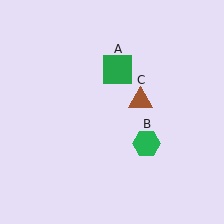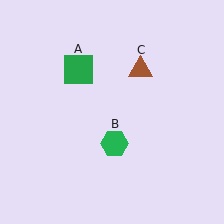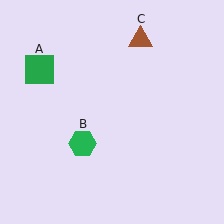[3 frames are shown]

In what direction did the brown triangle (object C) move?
The brown triangle (object C) moved up.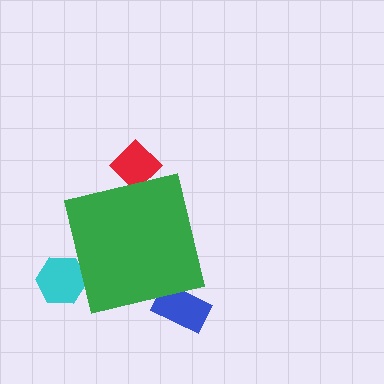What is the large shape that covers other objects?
A green square.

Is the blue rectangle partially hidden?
Yes, the blue rectangle is partially hidden behind the green square.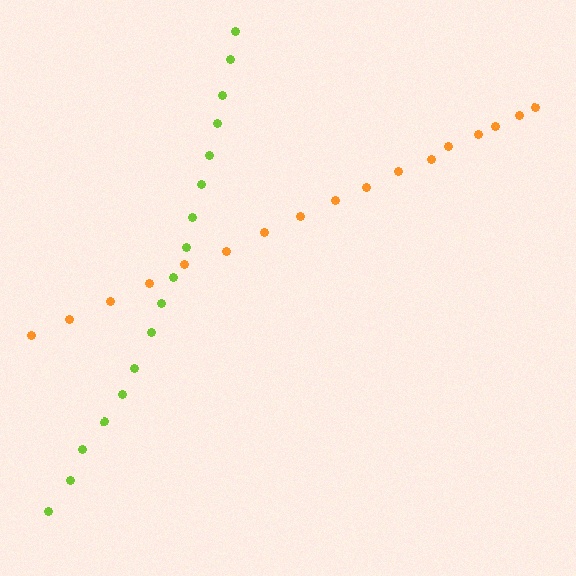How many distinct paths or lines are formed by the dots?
There are 2 distinct paths.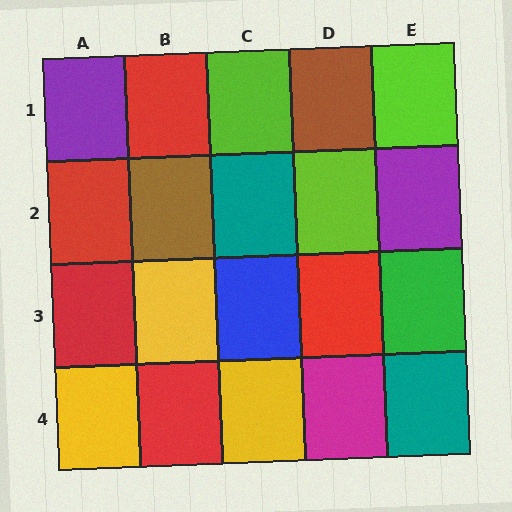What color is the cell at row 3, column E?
Green.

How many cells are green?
1 cell is green.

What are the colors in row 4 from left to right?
Yellow, red, yellow, magenta, teal.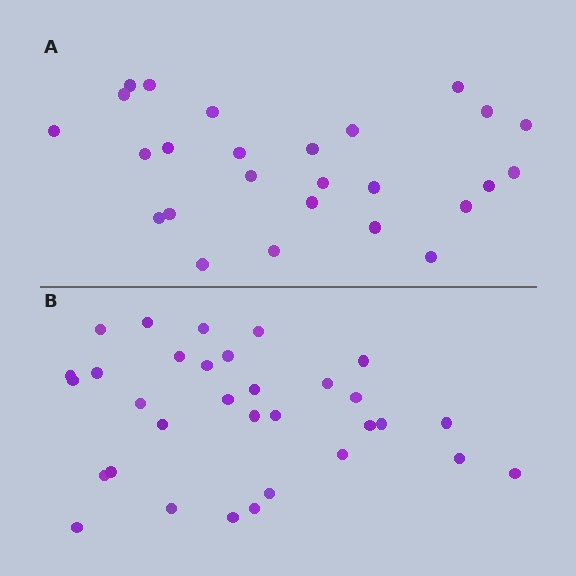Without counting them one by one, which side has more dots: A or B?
Region B (the bottom region) has more dots.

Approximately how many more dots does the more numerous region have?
Region B has about 6 more dots than region A.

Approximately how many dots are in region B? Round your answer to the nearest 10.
About 30 dots. (The exact count is 32, which rounds to 30.)